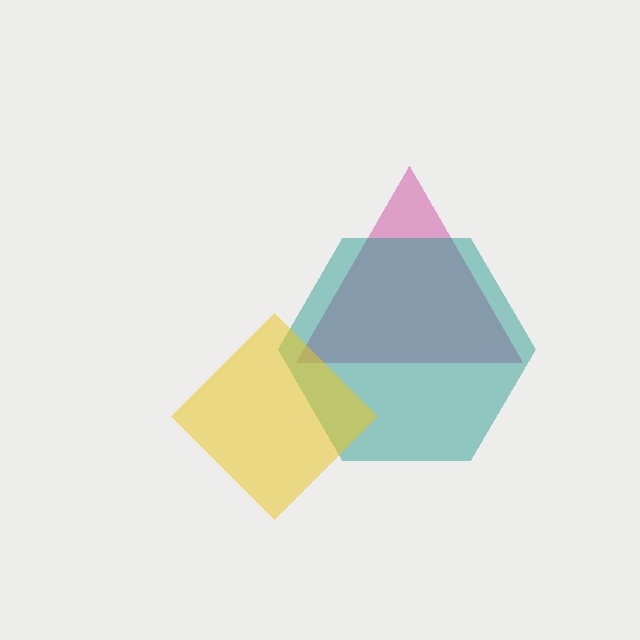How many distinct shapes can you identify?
There are 3 distinct shapes: a magenta triangle, a teal hexagon, a yellow diamond.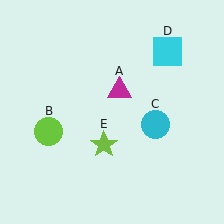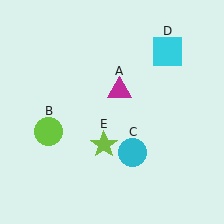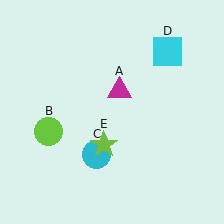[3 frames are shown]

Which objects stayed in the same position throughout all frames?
Magenta triangle (object A) and lime circle (object B) and cyan square (object D) and lime star (object E) remained stationary.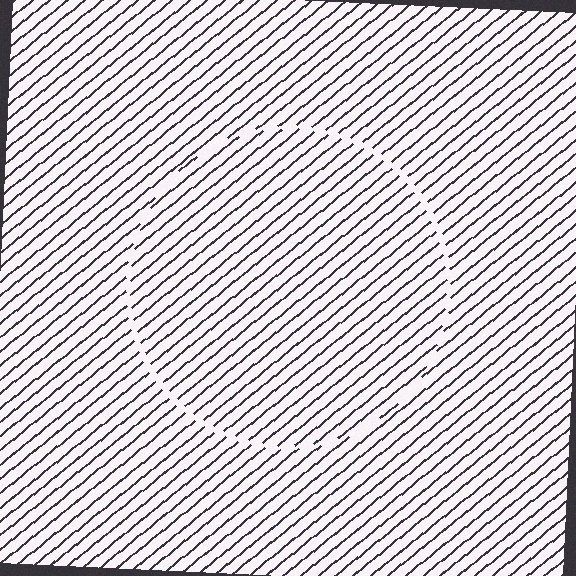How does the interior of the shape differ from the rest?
The interior of the shape contains the same grating, shifted by half a period — the contour is defined by the phase discontinuity where line-ends from the inner and outer gratings abut.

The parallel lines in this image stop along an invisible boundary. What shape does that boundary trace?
An illusory circle. The interior of the shape contains the same grating, shifted by half a period — the contour is defined by the phase discontinuity where line-ends from the inner and outer gratings abut.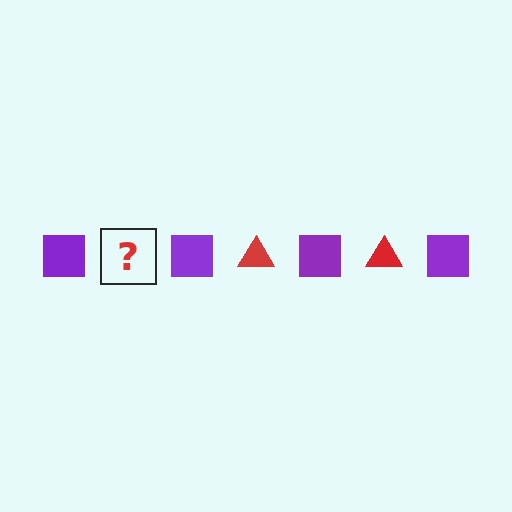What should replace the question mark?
The question mark should be replaced with a red triangle.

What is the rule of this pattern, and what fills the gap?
The rule is that the pattern alternates between purple square and red triangle. The gap should be filled with a red triangle.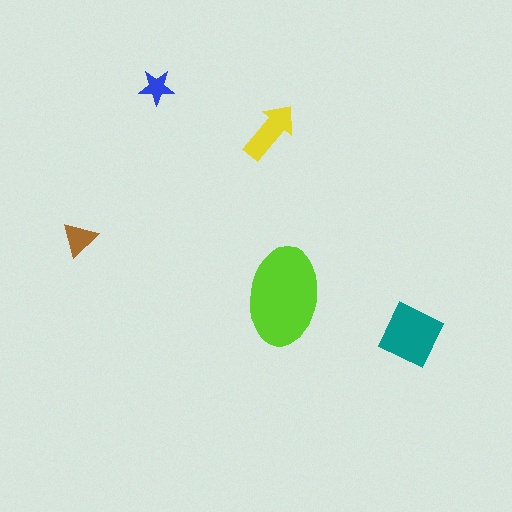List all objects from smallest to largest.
The blue star, the brown triangle, the yellow arrow, the teal diamond, the lime ellipse.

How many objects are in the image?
There are 5 objects in the image.